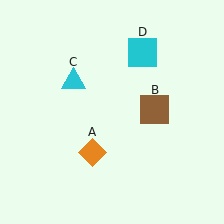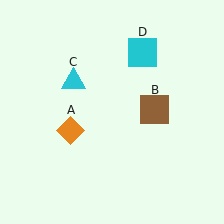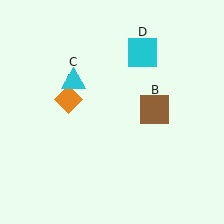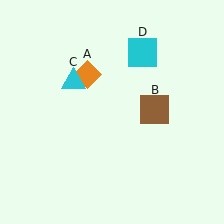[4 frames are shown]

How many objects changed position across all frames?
1 object changed position: orange diamond (object A).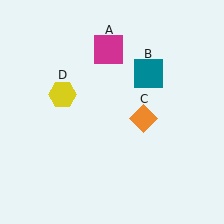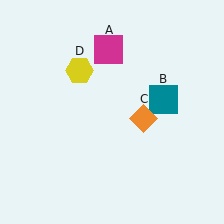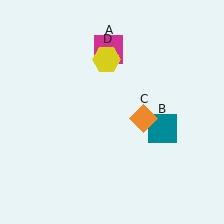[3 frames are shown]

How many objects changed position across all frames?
2 objects changed position: teal square (object B), yellow hexagon (object D).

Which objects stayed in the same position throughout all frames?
Magenta square (object A) and orange diamond (object C) remained stationary.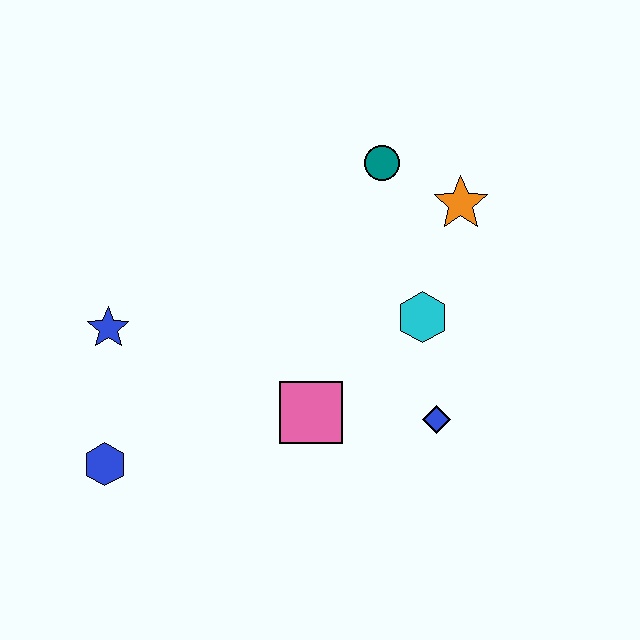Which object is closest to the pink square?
The blue diamond is closest to the pink square.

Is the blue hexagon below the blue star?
Yes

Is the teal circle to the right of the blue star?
Yes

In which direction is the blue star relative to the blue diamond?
The blue star is to the left of the blue diamond.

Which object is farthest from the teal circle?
The blue hexagon is farthest from the teal circle.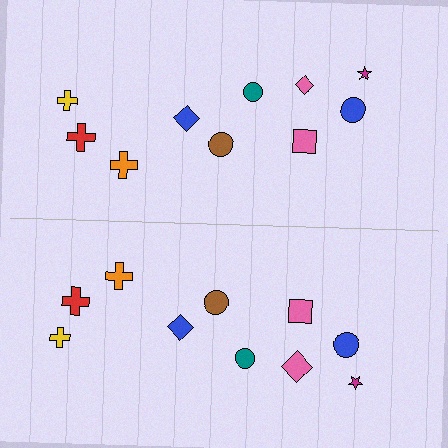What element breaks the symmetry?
The pink diamond on the bottom side has a different size than its mirror counterpart.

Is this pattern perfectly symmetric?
No, the pattern is not perfectly symmetric. The pink diamond on the bottom side has a different size than its mirror counterpart.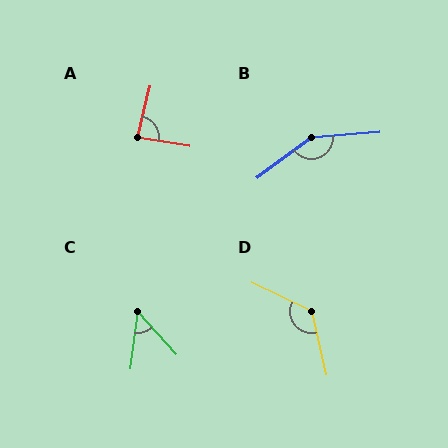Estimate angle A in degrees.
Approximately 86 degrees.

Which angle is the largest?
B, at approximately 148 degrees.